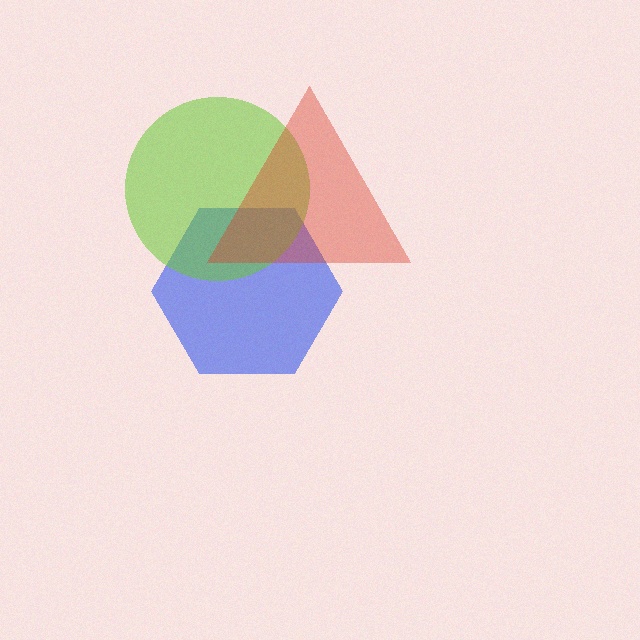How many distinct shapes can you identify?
There are 3 distinct shapes: a blue hexagon, a lime circle, a red triangle.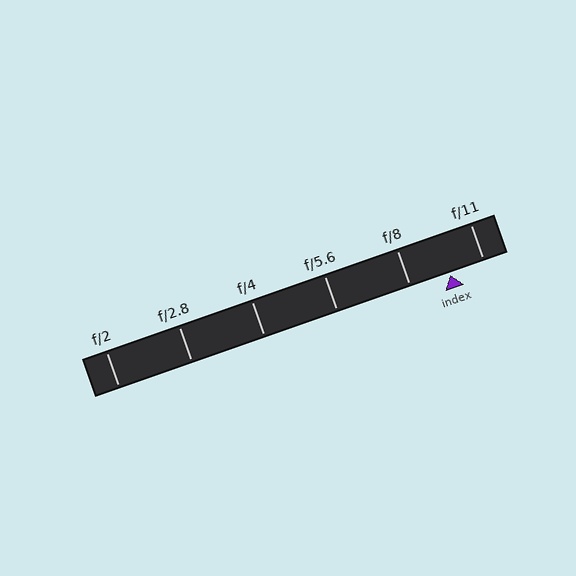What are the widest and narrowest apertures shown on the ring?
The widest aperture shown is f/2 and the narrowest is f/11.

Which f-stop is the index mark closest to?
The index mark is closest to f/11.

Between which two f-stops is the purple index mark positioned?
The index mark is between f/8 and f/11.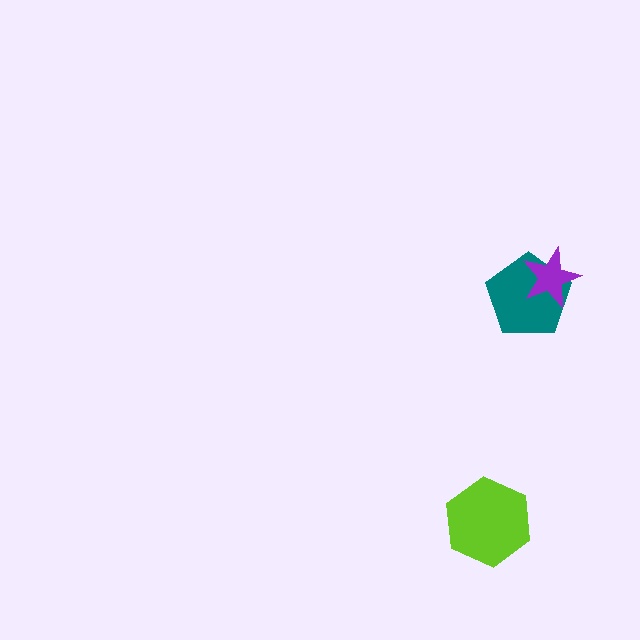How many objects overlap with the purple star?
1 object overlaps with the purple star.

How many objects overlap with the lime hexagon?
0 objects overlap with the lime hexagon.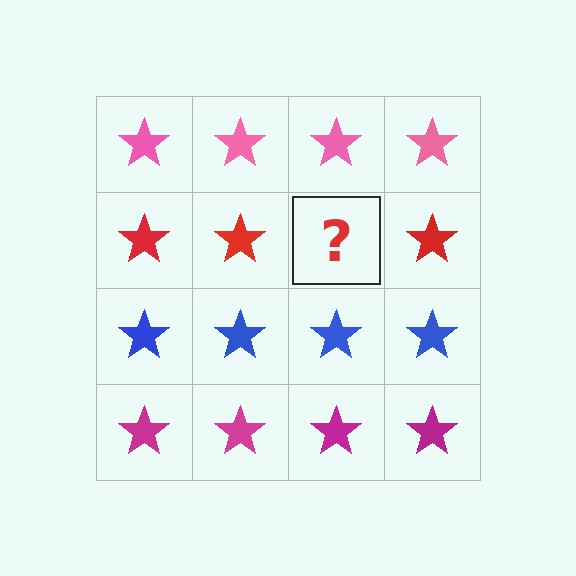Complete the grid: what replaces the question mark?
The question mark should be replaced with a red star.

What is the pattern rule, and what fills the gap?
The rule is that each row has a consistent color. The gap should be filled with a red star.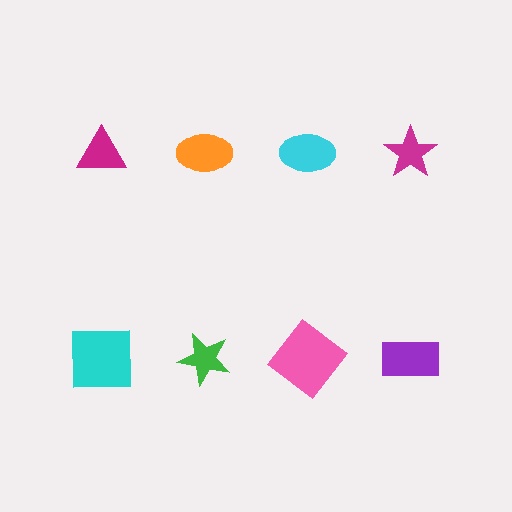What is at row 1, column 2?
An orange ellipse.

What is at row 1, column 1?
A magenta triangle.